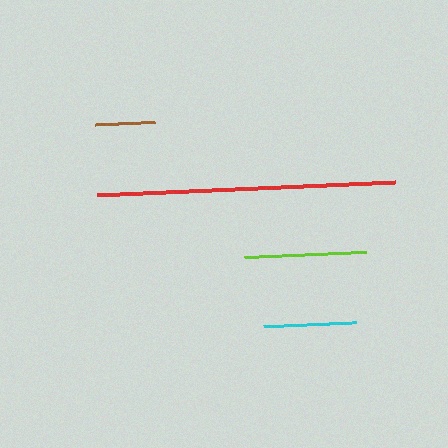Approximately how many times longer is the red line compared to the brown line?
The red line is approximately 4.9 times the length of the brown line.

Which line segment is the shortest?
The brown line is the shortest at approximately 60 pixels.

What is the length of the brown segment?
The brown segment is approximately 60 pixels long.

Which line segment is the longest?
The red line is the longest at approximately 298 pixels.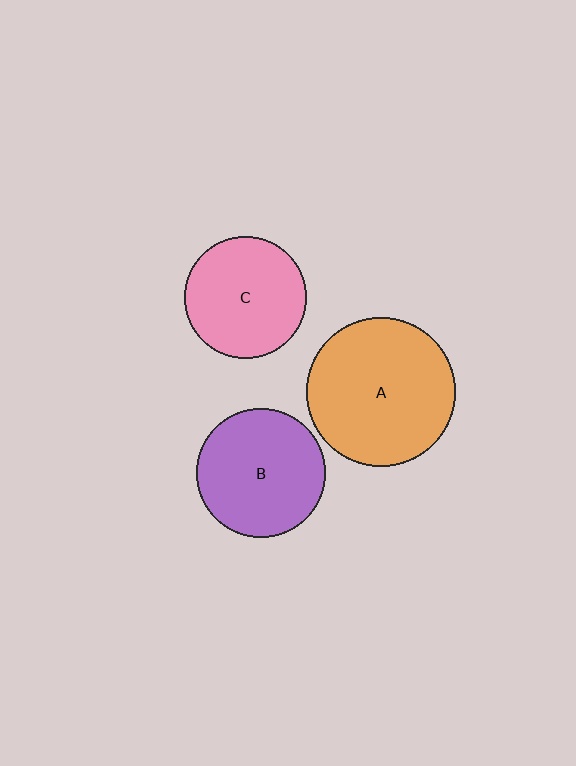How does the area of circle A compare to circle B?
Approximately 1.3 times.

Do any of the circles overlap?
No, none of the circles overlap.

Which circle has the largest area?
Circle A (orange).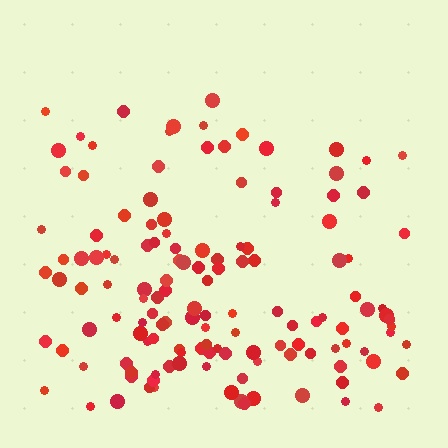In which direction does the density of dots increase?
From top to bottom, with the bottom side densest.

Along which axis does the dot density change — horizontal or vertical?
Vertical.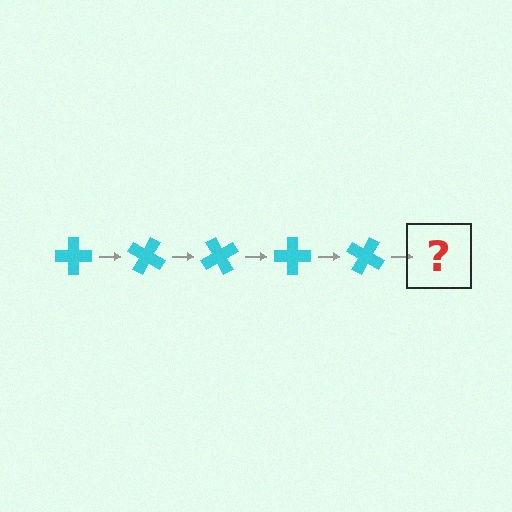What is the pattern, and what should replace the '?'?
The pattern is that the cross rotates 30 degrees each step. The '?' should be a cyan cross rotated 150 degrees.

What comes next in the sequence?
The next element should be a cyan cross rotated 150 degrees.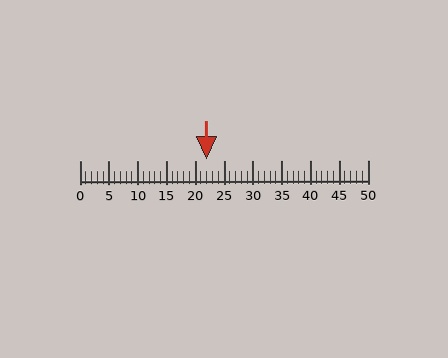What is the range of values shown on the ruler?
The ruler shows values from 0 to 50.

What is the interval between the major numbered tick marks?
The major tick marks are spaced 5 units apart.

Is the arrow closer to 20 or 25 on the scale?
The arrow is closer to 20.